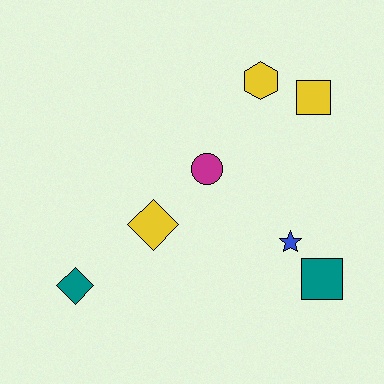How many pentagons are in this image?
There are no pentagons.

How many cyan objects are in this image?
There are no cyan objects.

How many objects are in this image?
There are 7 objects.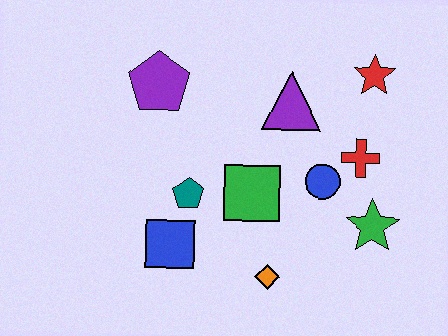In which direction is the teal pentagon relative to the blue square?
The teal pentagon is above the blue square.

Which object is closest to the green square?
The teal pentagon is closest to the green square.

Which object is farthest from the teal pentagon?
The red star is farthest from the teal pentagon.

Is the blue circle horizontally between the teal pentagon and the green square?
No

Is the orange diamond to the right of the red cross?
No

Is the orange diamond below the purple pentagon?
Yes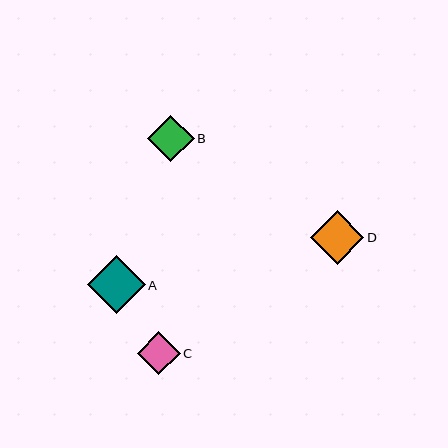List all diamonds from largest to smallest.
From largest to smallest: A, D, B, C.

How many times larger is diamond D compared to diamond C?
Diamond D is approximately 1.2 times the size of diamond C.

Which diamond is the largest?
Diamond A is the largest with a size of approximately 58 pixels.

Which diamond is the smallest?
Diamond C is the smallest with a size of approximately 43 pixels.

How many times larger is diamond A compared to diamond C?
Diamond A is approximately 1.3 times the size of diamond C.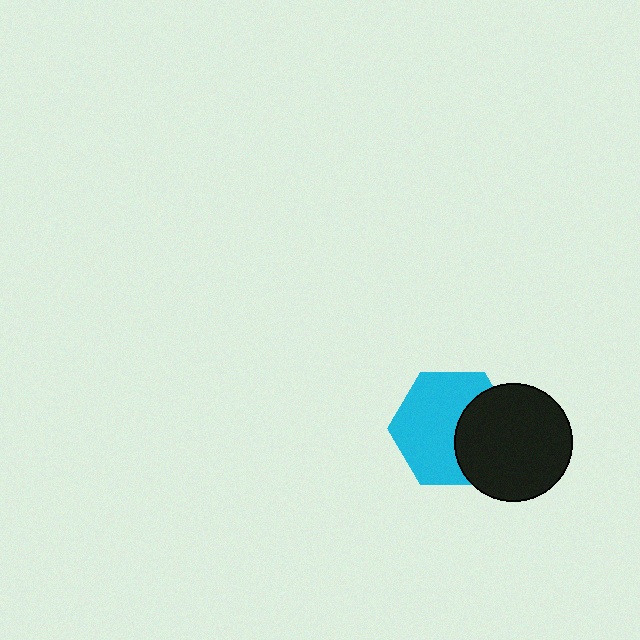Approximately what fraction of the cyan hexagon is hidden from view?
Roughly 36% of the cyan hexagon is hidden behind the black circle.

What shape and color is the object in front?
The object in front is a black circle.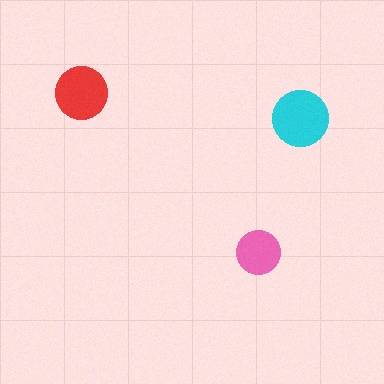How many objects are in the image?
There are 3 objects in the image.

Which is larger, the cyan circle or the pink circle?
The cyan one.